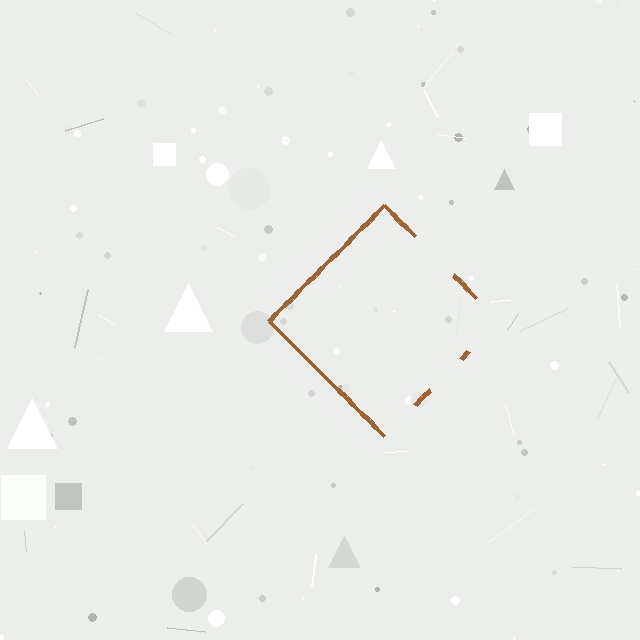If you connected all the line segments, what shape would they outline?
They would outline a diamond.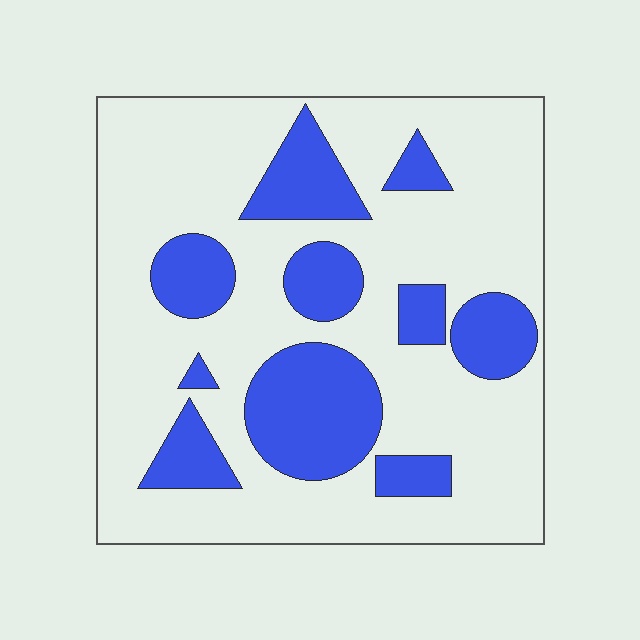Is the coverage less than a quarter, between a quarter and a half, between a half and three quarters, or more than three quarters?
Between a quarter and a half.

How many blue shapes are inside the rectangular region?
10.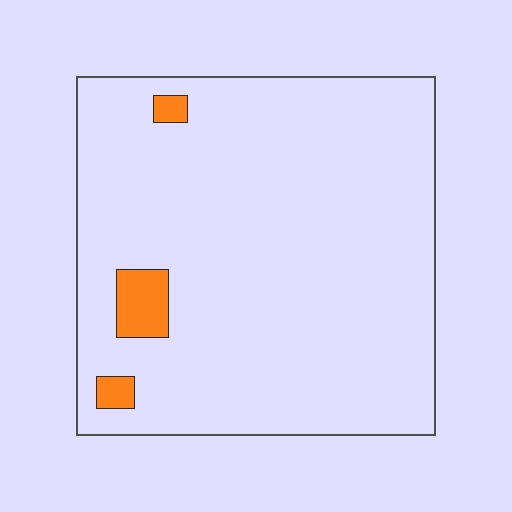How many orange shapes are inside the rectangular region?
3.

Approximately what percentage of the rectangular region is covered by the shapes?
Approximately 5%.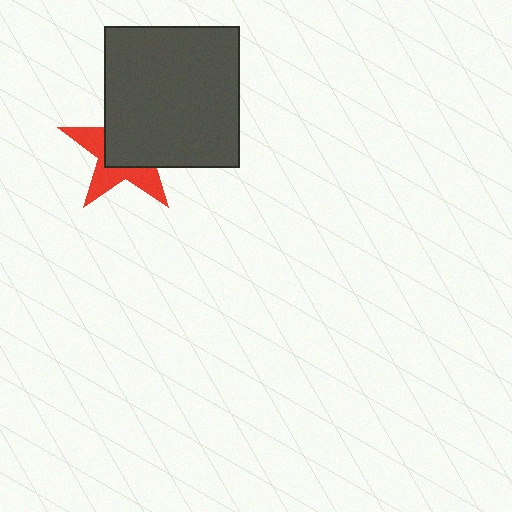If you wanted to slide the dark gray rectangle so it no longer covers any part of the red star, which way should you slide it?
Slide it toward the upper-right — that is the most direct way to separate the two shapes.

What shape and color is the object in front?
The object in front is a dark gray rectangle.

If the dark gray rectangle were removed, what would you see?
You would see the complete red star.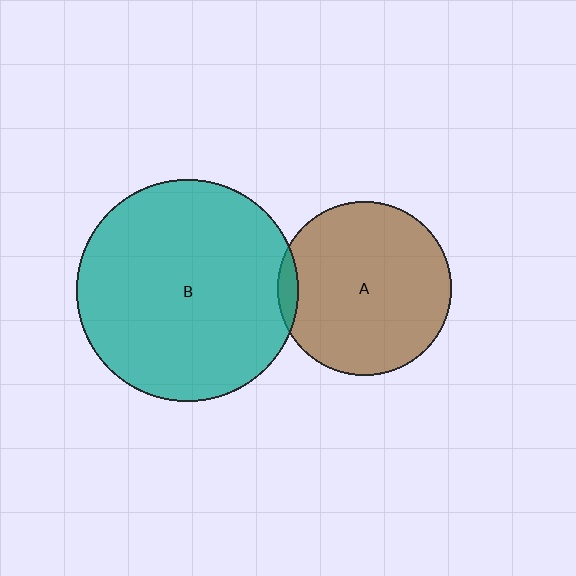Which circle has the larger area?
Circle B (teal).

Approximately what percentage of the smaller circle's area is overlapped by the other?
Approximately 5%.